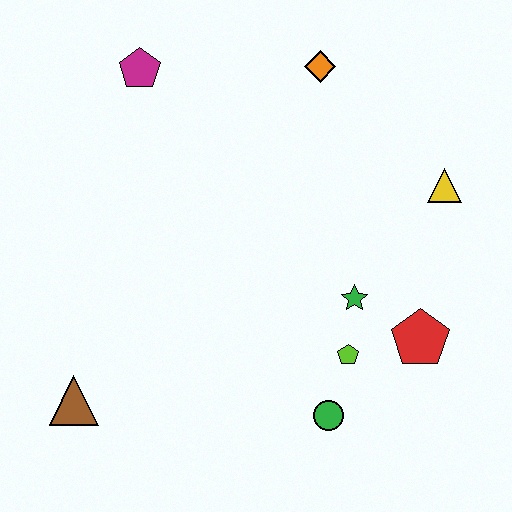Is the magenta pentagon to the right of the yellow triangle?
No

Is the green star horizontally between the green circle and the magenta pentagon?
No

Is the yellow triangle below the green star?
No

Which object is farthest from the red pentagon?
The magenta pentagon is farthest from the red pentagon.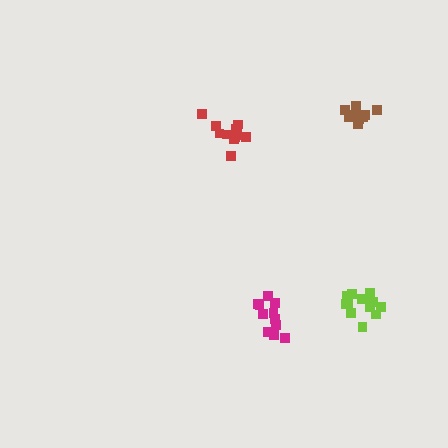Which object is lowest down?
The magenta cluster is bottommost.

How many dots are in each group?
Group 1: 10 dots, Group 2: 11 dots, Group 3: 12 dots, Group 4: 13 dots (46 total).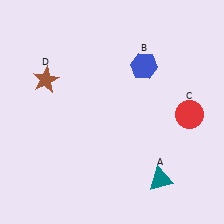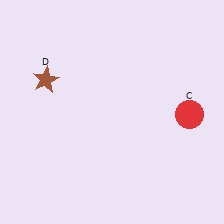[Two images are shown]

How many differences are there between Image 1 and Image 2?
There are 2 differences between the two images.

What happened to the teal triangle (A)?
The teal triangle (A) was removed in Image 2. It was in the bottom-right area of Image 1.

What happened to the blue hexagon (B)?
The blue hexagon (B) was removed in Image 2. It was in the top-right area of Image 1.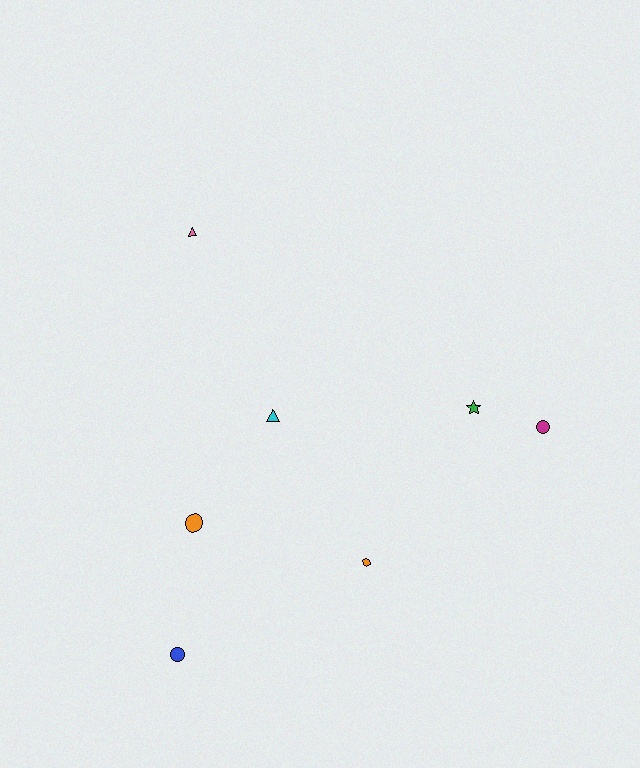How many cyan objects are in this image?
There is 1 cyan object.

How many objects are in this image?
There are 7 objects.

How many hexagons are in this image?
There is 1 hexagon.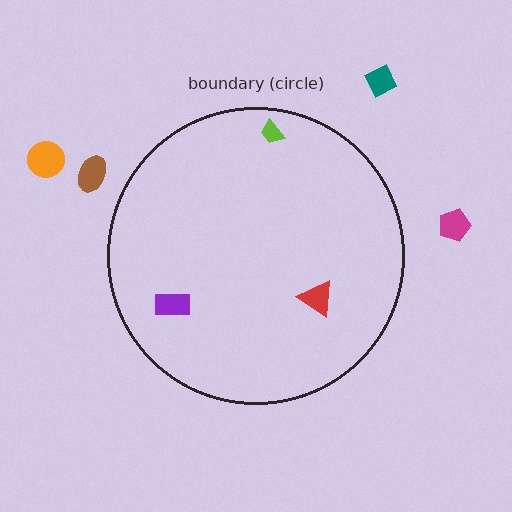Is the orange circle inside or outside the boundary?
Outside.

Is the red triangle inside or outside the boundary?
Inside.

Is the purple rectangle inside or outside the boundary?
Inside.